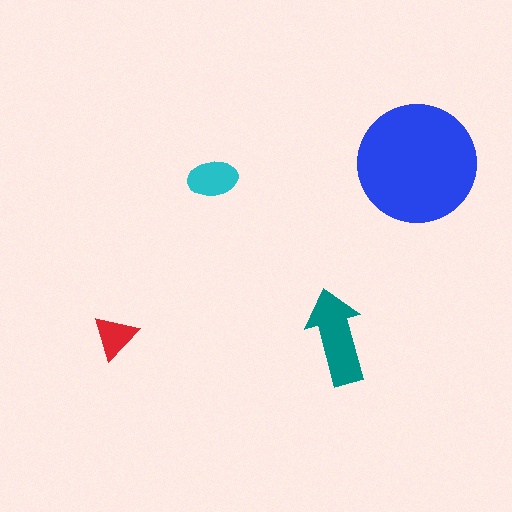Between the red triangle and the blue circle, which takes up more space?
The blue circle.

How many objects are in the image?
There are 4 objects in the image.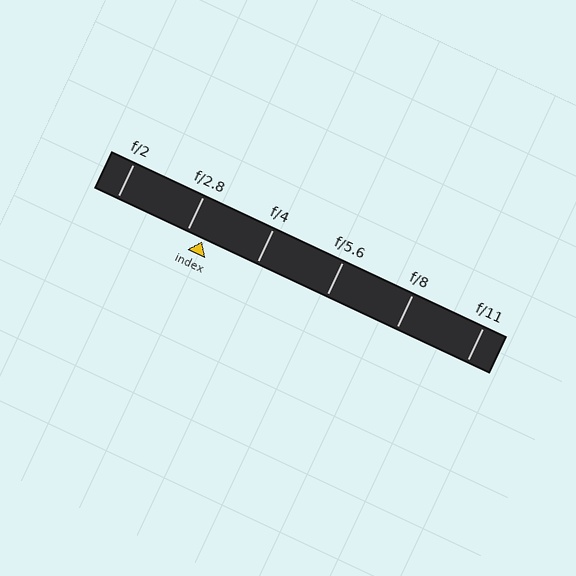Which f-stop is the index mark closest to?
The index mark is closest to f/2.8.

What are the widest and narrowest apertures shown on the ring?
The widest aperture shown is f/2 and the narrowest is f/11.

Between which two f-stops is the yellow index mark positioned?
The index mark is between f/2.8 and f/4.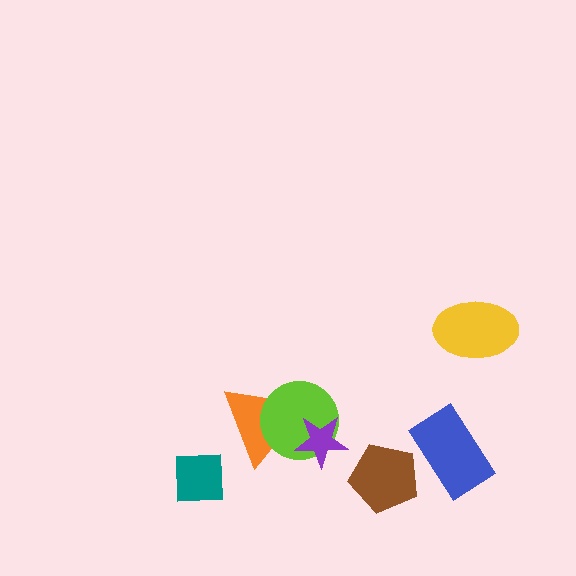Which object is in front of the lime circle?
The purple star is in front of the lime circle.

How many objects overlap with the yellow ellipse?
0 objects overlap with the yellow ellipse.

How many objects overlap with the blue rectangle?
0 objects overlap with the blue rectangle.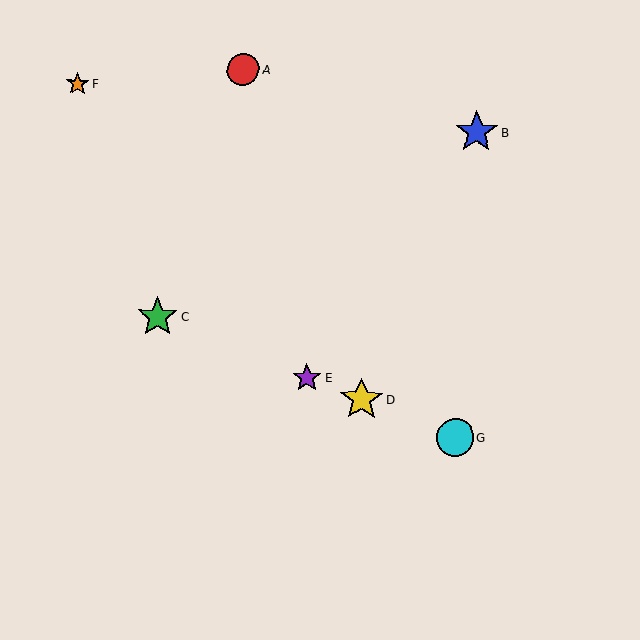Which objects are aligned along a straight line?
Objects C, D, E, G are aligned along a straight line.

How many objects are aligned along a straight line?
4 objects (C, D, E, G) are aligned along a straight line.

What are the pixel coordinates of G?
Object G is at (455, 437).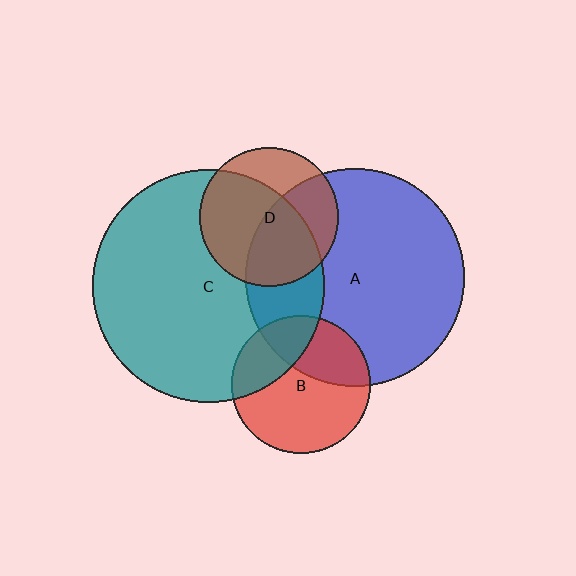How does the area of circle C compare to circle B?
Approximately 2.8 times.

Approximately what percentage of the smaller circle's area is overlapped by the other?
Approximately 45%.